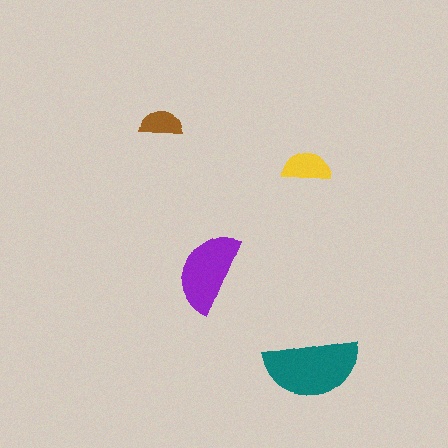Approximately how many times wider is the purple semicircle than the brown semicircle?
About 2 times wider.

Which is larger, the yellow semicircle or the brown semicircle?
The yellow one.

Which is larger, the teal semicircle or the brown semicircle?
The teal one.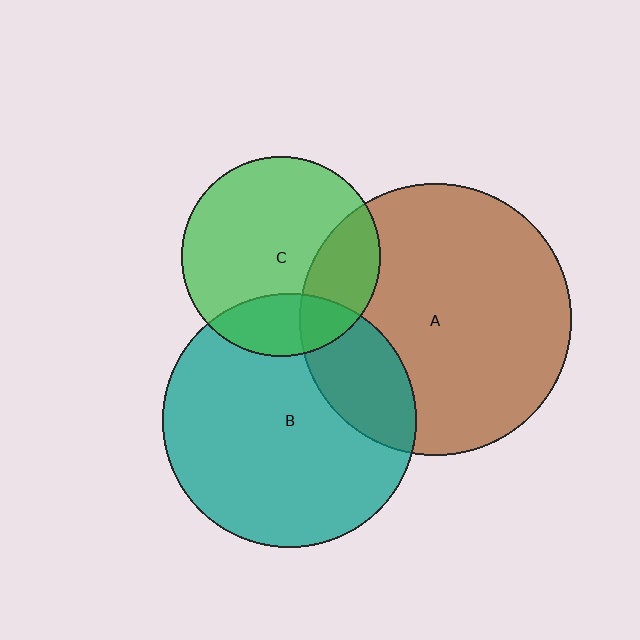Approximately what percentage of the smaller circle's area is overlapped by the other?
Approximately 20%.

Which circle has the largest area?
Circle A (brown).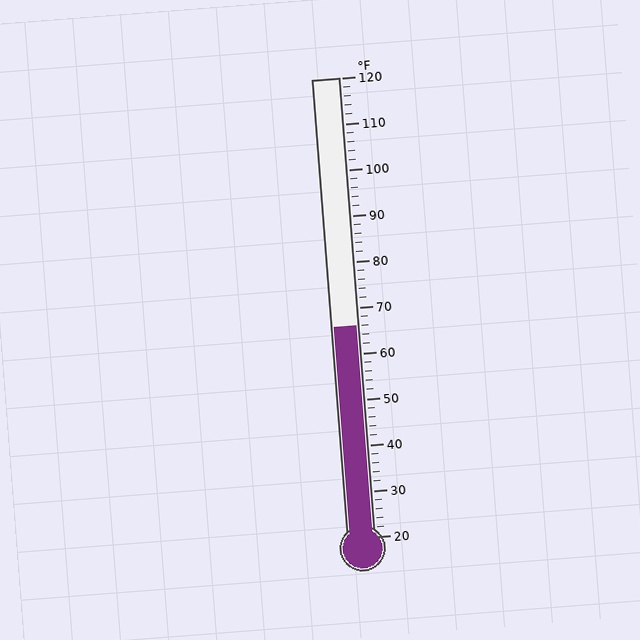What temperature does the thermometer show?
The thermometer shows approximately 66°F.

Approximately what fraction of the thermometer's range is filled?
The thermometer is filled to approximately 45% of its range.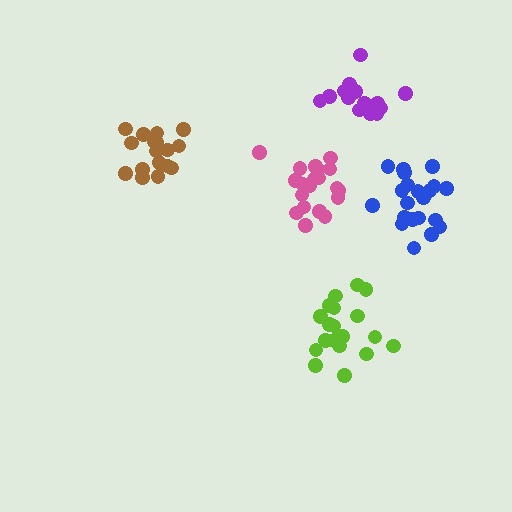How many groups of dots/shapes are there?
There are 5 groups.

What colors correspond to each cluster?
The clusters are colored: brown, blue, pink, lime, purple.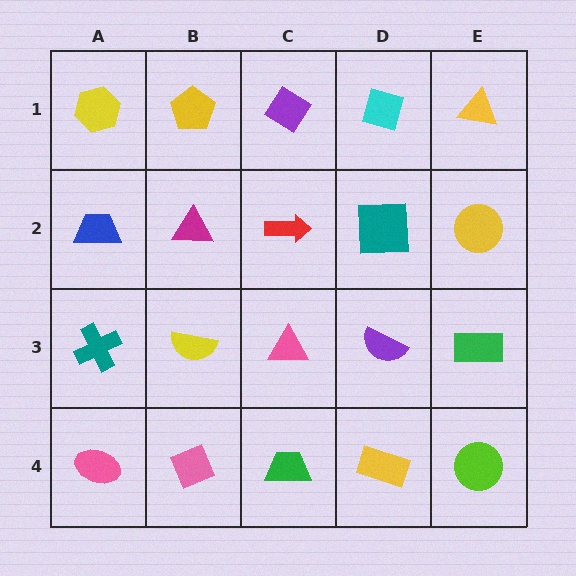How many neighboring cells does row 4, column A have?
2.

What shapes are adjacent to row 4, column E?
A green rectangle (row 3, column E), a yellow rectangle (row 4, column D).